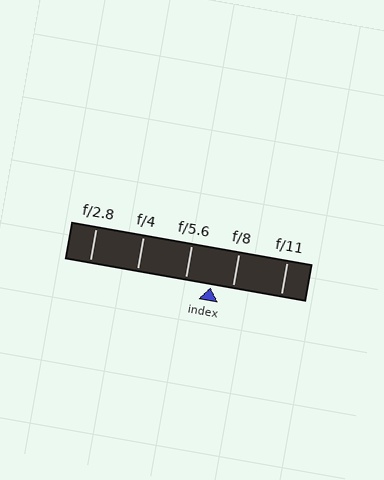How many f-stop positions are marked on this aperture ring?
There are 5 f-stop positions marked.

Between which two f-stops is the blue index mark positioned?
The index mark is between f/5.6 and f/8.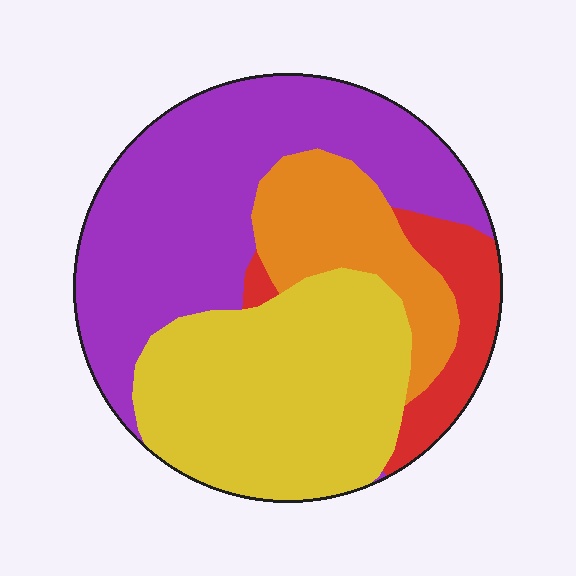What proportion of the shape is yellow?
Yellow covers about 35% of the shape.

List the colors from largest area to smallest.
From largest to smallest: purple, yellow, orange, red.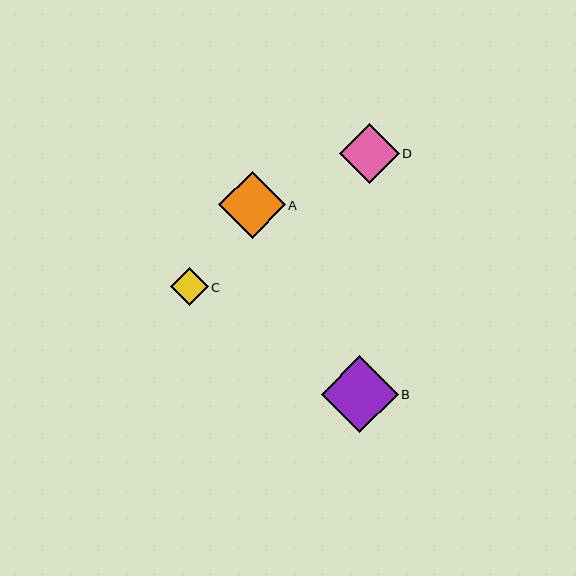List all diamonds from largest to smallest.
From largest to smallest: B, A, D, C.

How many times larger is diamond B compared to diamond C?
Diamond B is approximately 2.0 times the size of diamond C.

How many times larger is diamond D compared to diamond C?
Diamond D is approximately 1.6 times the size of diamond C.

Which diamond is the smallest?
Diamond C is the smallest with a size of approximately 38 pixels.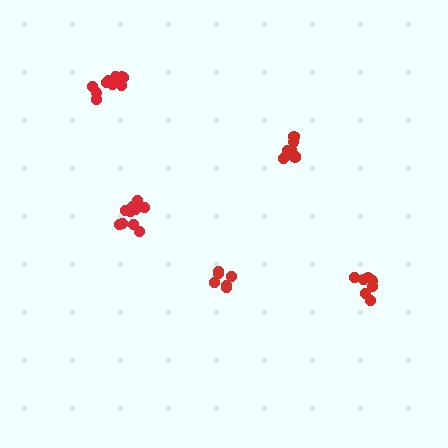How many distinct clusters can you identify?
There are 5 distinct clusters.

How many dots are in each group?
Group 1: 7 dots, Group 2: 11 dots, Group 3: 6 dots, Group 4: 7 dots, Group 5: 11 dots (42 total).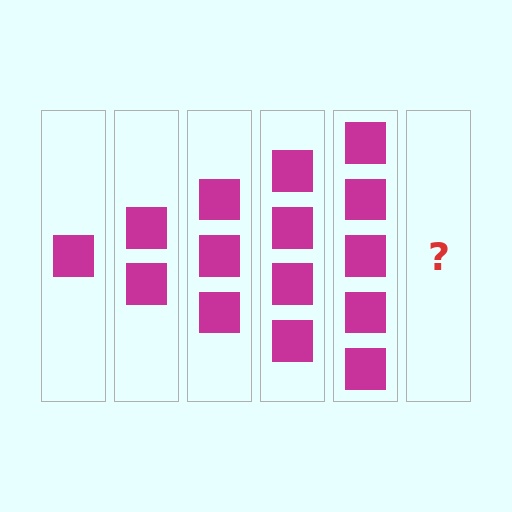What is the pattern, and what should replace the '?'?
The pattern is that each step adds one more square. The '?' should be 6 squares.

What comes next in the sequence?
The next element should be 6 squares.